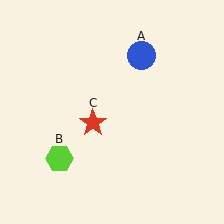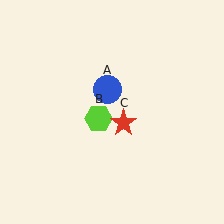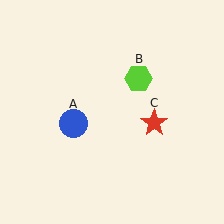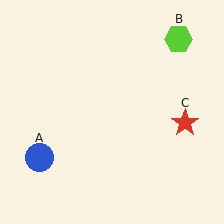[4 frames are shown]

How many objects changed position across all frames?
3 objects changed position: blue circle (object A), lime hexagon (object B), red star (object C).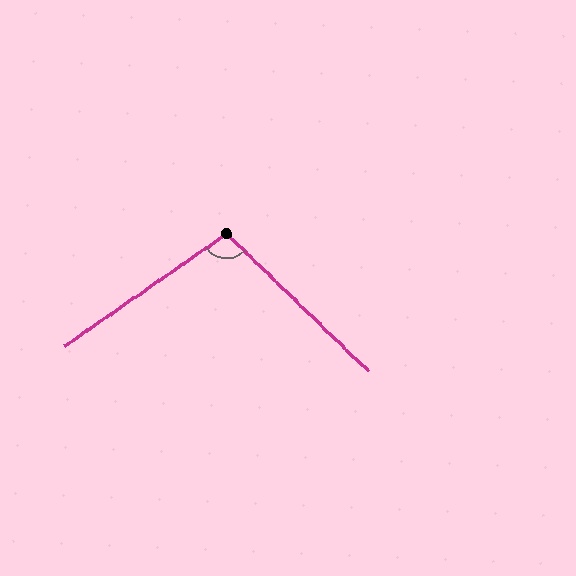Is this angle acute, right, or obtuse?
It is obtuse.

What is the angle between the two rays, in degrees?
Approximately 101 degrees.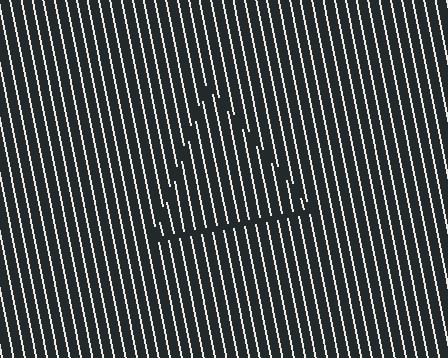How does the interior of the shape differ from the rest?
The interior of the shape contains the same grating, shifted by half a period — the contour is defined by the phase discontinuity where line-ends from the inner and outer gratings abut.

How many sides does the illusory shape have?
3 sides — the line-ends trace a triangle.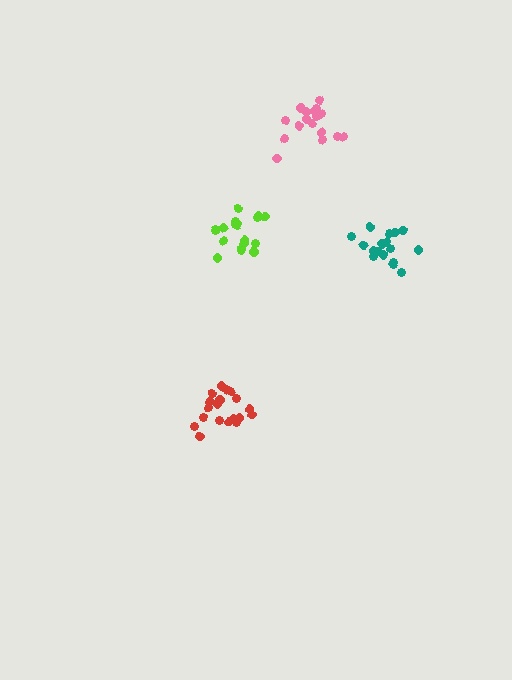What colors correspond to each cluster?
The clusters are colored: red, teal, pink, lime.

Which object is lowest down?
The red cluster is bottommost.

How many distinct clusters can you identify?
There are 4 distinct clusters.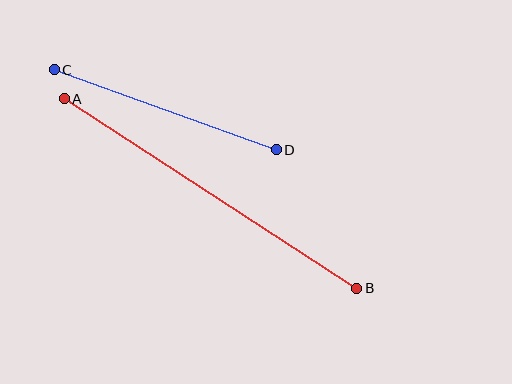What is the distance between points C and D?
The distance is approximately 236 pixels.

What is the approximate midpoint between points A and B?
The midpoint is at approximately (210, 194) pixels.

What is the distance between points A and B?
The distance is approximately 348 pixels.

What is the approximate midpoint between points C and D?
The midpoint is at approximately (165, 110) pixels.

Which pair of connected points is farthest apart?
Points A and B are farthest apart.